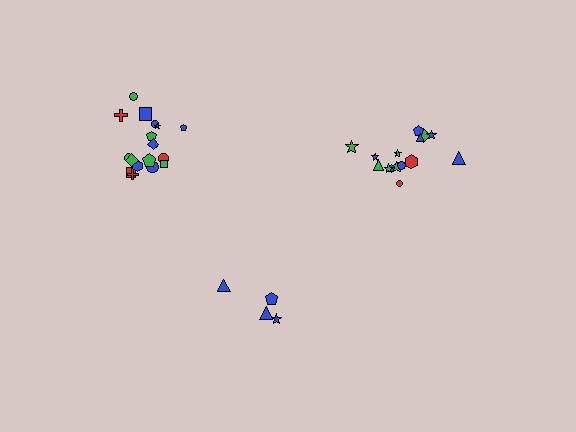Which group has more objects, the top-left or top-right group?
The top-left group.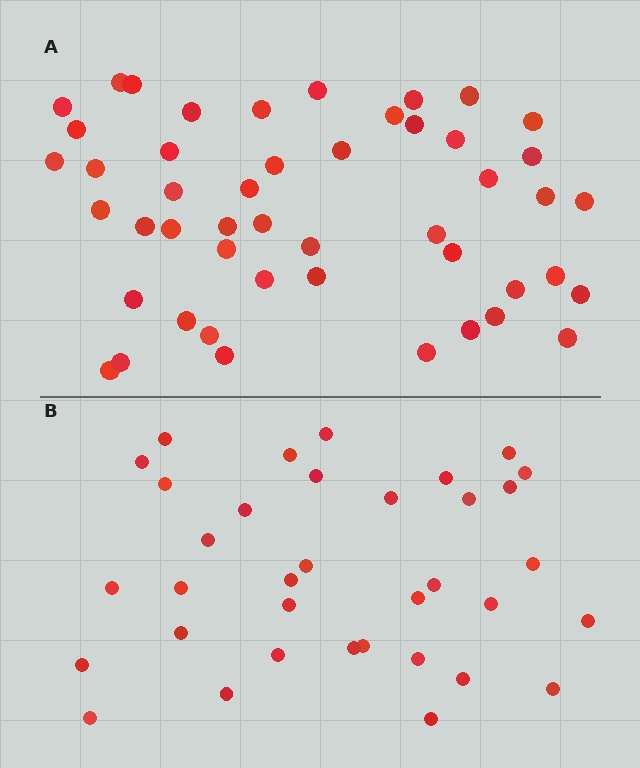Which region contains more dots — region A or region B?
Region A (the top region) has more dots.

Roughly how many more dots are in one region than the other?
Region A has approximately 15 more dots than region B.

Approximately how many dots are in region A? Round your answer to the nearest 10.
About 50 dots. (The exact count is 48, which rounds to 50.)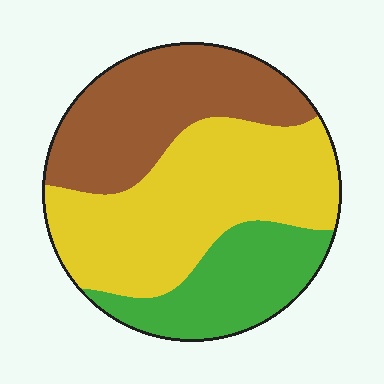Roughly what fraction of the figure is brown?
Brown takes up about one third (1/3) of the figure.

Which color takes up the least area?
Green, at roughly 20%.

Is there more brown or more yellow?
Yellow.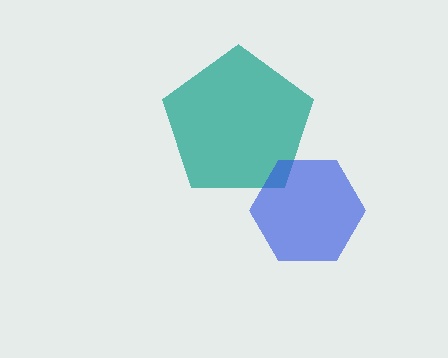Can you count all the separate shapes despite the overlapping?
Yes, there are 2 separate shapes.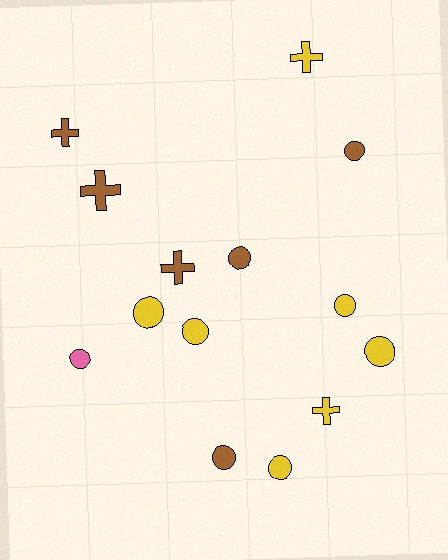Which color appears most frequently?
Yellow, with 7 objects.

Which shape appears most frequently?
Circle, with 9 objects.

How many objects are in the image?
There are 14 objects.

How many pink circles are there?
There is 1 pink circle.